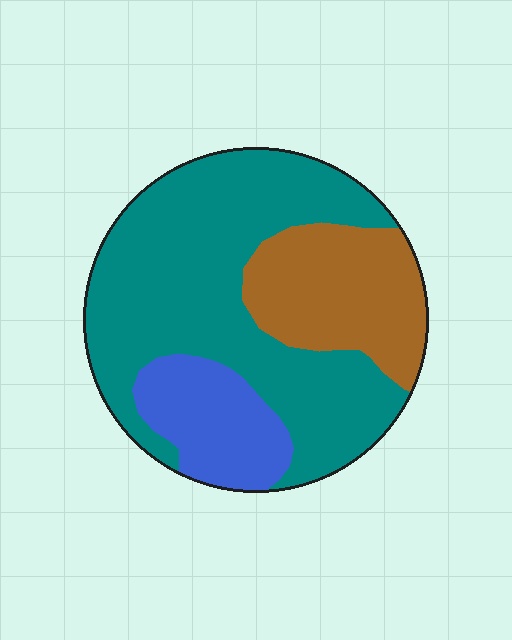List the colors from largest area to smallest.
From largest to smallest: teal, brown, blue.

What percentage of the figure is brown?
Brown takes up about one quarter (1/4) of the figure.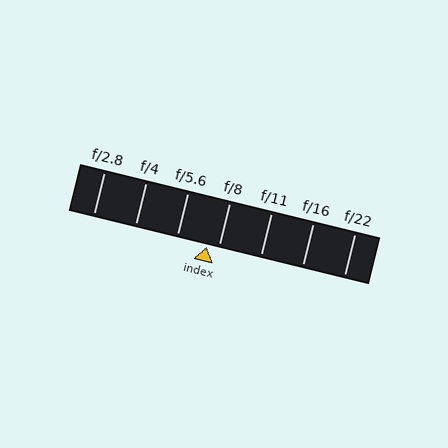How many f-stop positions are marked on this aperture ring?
There are 7 f-stop positions marked.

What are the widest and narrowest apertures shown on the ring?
The widest aperture shown is f/2.8 and the narrowest is f/22.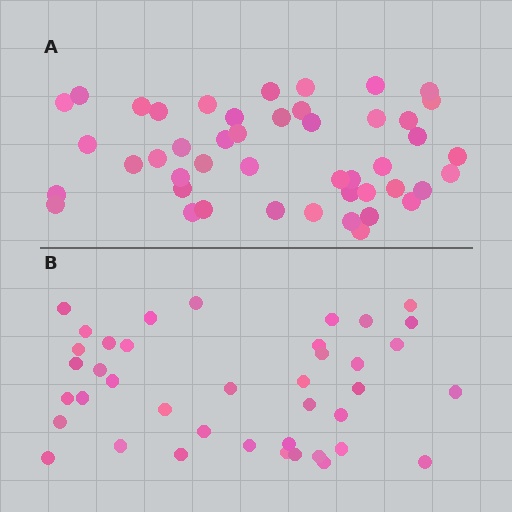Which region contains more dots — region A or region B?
Region A (the top region) has more dots.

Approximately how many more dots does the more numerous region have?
Region A has about 6 more dots than region B.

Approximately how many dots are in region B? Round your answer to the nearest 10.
About 40 dots.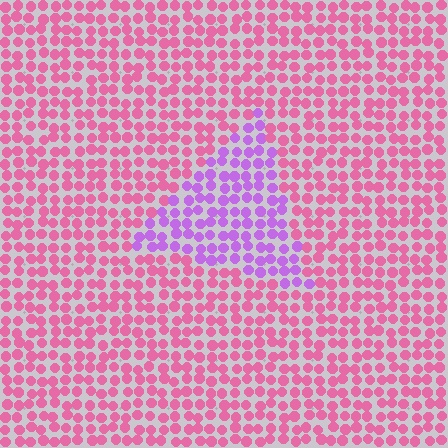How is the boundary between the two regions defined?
The boundary is defined purely by a slight shift in hue (about 48 degrees). Spacing, size, and orientation are identical on both sides.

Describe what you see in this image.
The image is filled with small pink elements in a uniform arrangement. A triangle-shaped region is visible where the elements are tinted to a slightly different hue, forming a subtle color boundary.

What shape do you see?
I see a triangle.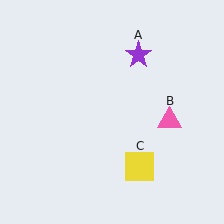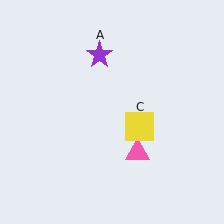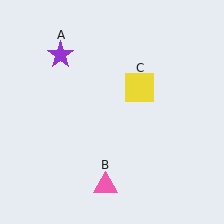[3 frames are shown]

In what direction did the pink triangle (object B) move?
The pink triangle (object B) moved down and to the left.